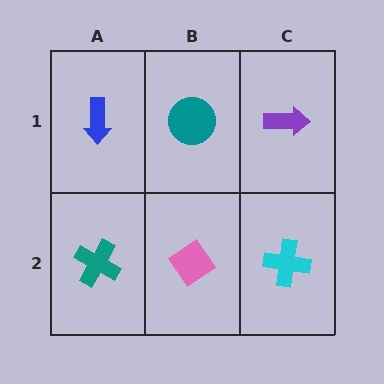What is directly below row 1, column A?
A teal cross.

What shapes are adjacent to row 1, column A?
A teal cross (row 2, column A), a teal circle (row 1, column B).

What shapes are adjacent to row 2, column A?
A blue arrow (row 1, column A), a pink diamond (row 2, column B).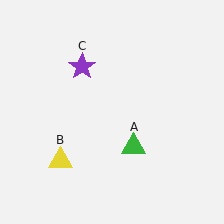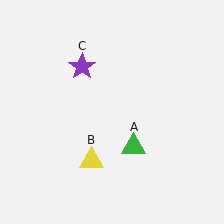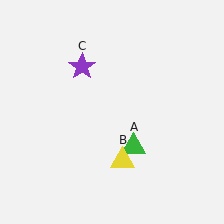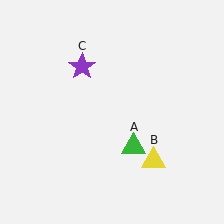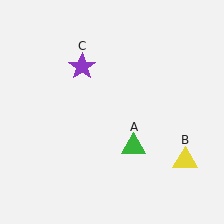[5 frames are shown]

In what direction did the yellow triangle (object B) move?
The yellow triangle (object B) moved right.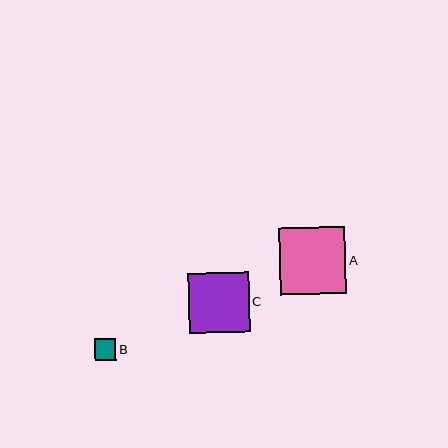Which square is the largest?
Square A is the largest with a size of approximately 67 pixels.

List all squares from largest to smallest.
From largest to smallest: A, C, B.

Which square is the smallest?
Square B is the smallest with a size of approximately 22 pixels.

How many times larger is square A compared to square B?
Square A is approximately 3.1 times the size of square B.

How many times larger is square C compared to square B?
Square C is approximately 2.8 times the size of square B.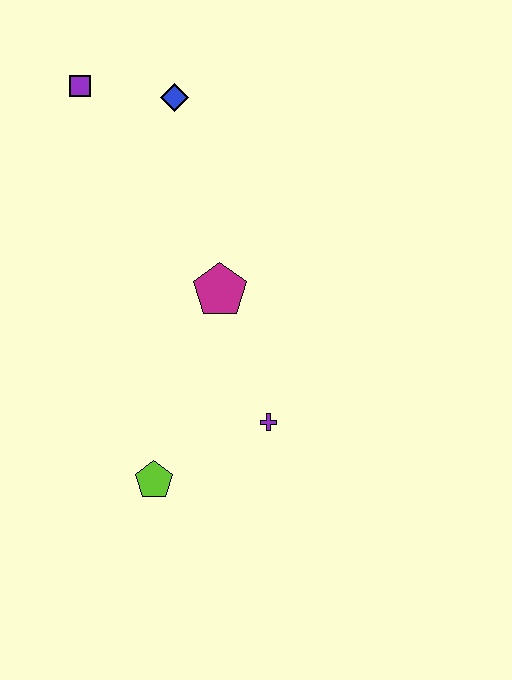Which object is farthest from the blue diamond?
The lime pentagon is farthest from the blue diamond.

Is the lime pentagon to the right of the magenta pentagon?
No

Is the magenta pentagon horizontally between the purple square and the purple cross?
Yes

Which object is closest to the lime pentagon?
The purple cross is closest to the lime pentagon.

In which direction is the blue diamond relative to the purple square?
The blue diamond is to the right of the purple square.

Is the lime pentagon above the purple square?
No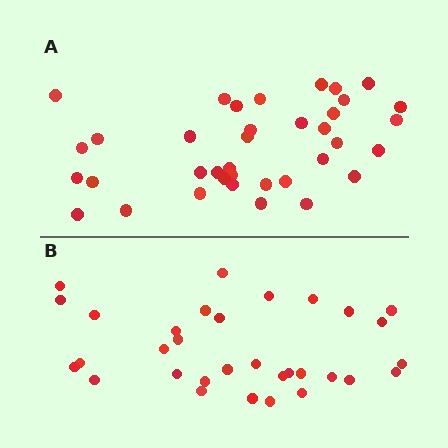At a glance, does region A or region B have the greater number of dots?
Region A (the top region) has more dots.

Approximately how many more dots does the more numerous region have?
Region A has about 5 more dots than region B.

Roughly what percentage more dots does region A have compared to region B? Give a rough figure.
About 15% more.